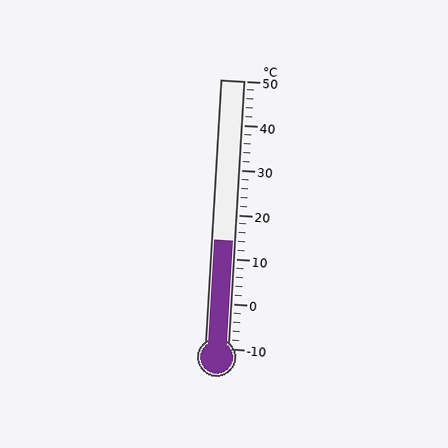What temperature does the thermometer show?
The thermometer shows approximately 14°C.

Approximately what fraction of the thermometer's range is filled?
The thermometer is filled to approximately 40% of its range.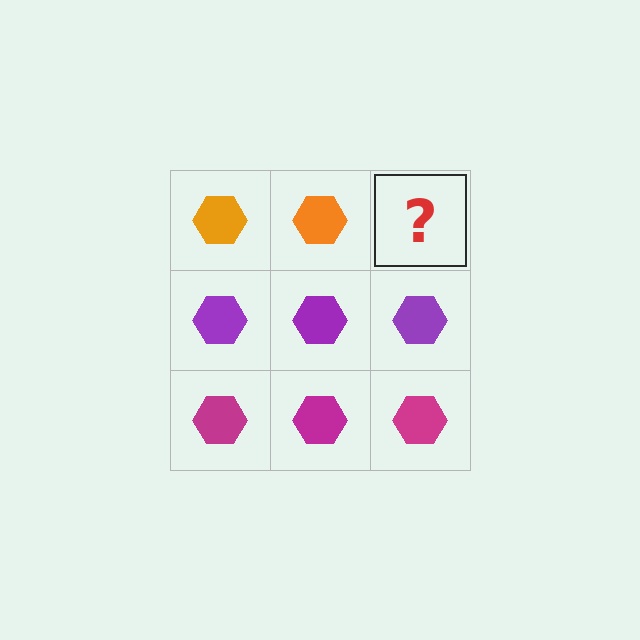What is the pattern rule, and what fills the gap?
The rule is that each row has a consistent color. The gap should be filled with an orange hexagon.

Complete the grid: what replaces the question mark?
The question mark should be replaced with an orange hexagon.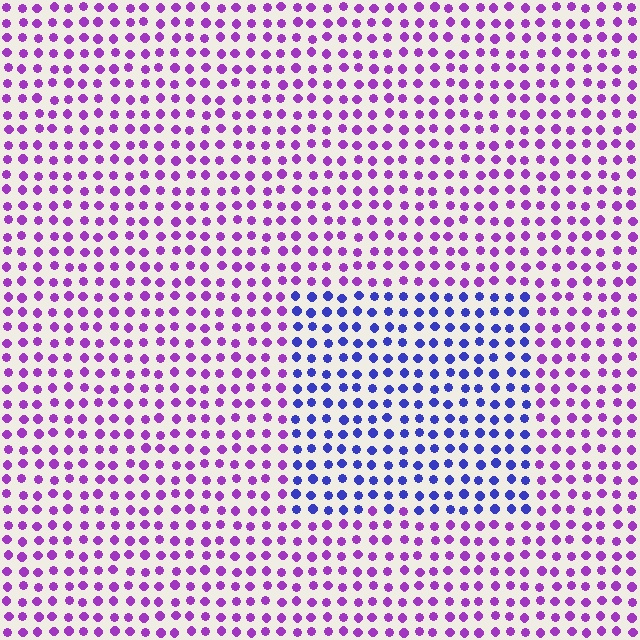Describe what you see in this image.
The image is filled with small purple elements in a uniform arrangement. A rectangle-shaped region is visible where the elements are tinted to a slightly different hue, forming a subtle color boundary.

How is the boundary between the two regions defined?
The boundary is defined purely by a slight shift in hue (about 48 degrees). Spacing, size, and orientation are identical on both sides.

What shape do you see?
I see a rectangle.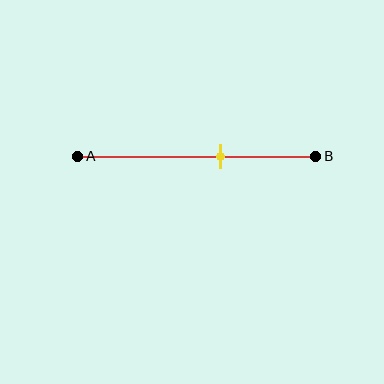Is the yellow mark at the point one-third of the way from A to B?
No, the mark is at about 60% from A, not at the 33% one-third point.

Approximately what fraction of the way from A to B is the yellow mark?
The yellow mark is approximately 60% of the way from A to B.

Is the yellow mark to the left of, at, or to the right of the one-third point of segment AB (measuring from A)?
The yellow mark is to the right of the one-third point of segment AB.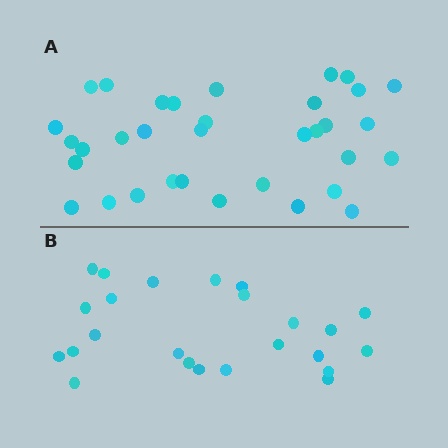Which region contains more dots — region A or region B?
Region A (the top region) has more dots.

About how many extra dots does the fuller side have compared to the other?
Region A has roughly 10 or so more dots than region B.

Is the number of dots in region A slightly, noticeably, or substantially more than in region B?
Region A has noticeably more, but not dramatically so. The ratio is roughly 1.4 to 1.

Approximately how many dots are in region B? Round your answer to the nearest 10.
About 20 dots. (The exact count is 24, which rounds to 20.)